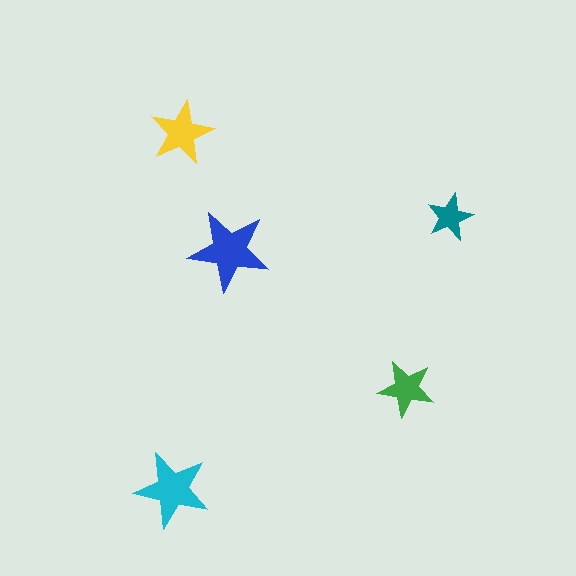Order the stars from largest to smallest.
the blue one, the cyan one, the yellow one, the green one, the teal one.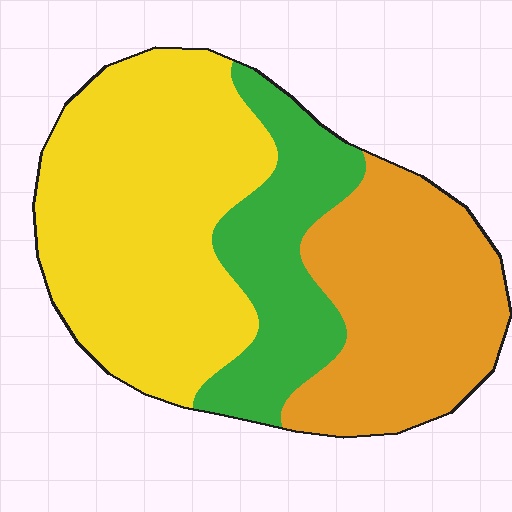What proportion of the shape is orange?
Orange takes up about one third (1/3) of the shape.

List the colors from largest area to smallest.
From largest to smallest: yellow, orange, green.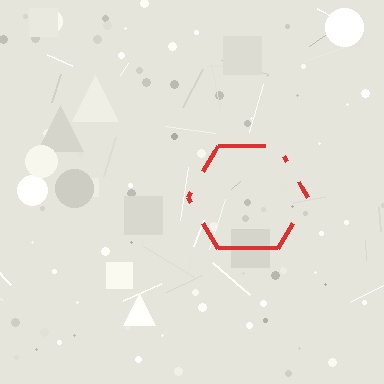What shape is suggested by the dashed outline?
The dashed outline suggests a hexagon.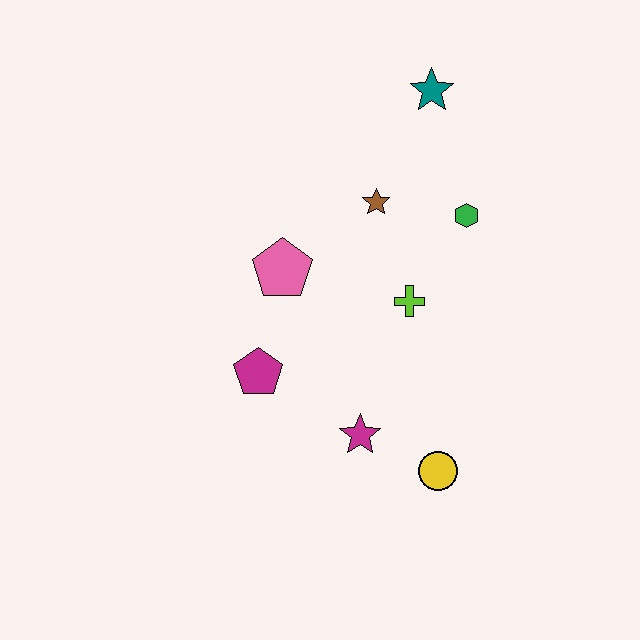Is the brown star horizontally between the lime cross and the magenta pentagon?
Yes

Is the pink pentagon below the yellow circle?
No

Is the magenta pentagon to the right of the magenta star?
No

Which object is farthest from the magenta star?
The teal star is farthest from the magenta star.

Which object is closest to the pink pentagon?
The magenta pentagon is closest to the pink pentagon.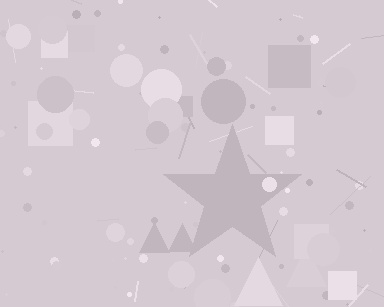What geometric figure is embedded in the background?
A star is embedded in the background.